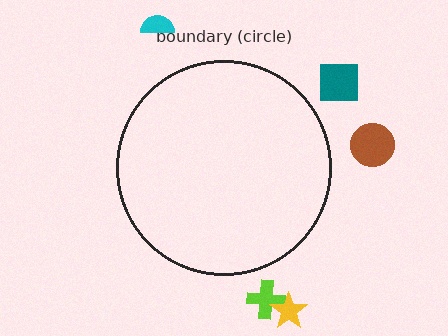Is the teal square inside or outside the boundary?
Outside.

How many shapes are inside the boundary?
0 inside, 5 outside.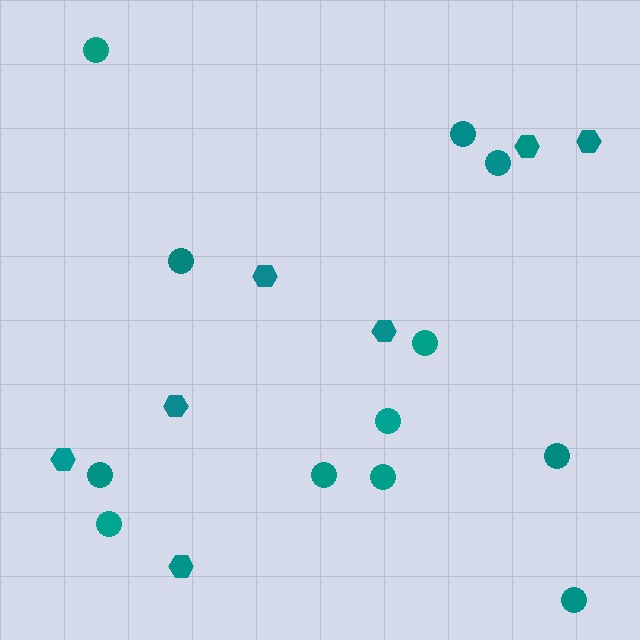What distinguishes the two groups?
There are 2 groups: one group of hexagons (7) and one group of circles (12).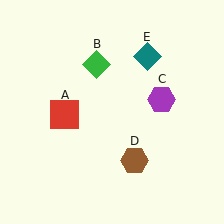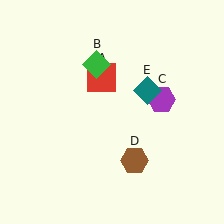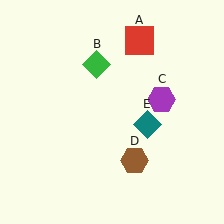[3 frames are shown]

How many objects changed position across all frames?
2 objects changed position: red square (object A), teal diamond (object E).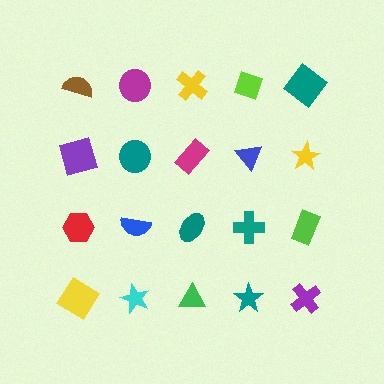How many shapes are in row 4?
5 shapes.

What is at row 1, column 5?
A teal diamond.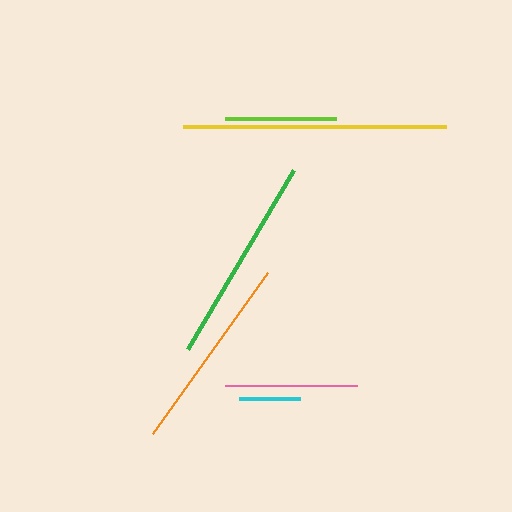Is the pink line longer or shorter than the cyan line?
The pink line is longer than the cyan line.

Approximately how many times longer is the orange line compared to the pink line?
The orange line is approximately 1.5 times the length of the pink line.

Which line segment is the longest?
The yellow line is the longest at approximately 263 pixels.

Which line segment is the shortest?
The cyan line is the shortest at approximately 61 pixels.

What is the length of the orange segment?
The orange segment is approximately 198 pixels long.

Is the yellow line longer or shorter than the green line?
The yellow line is longer than the green line.